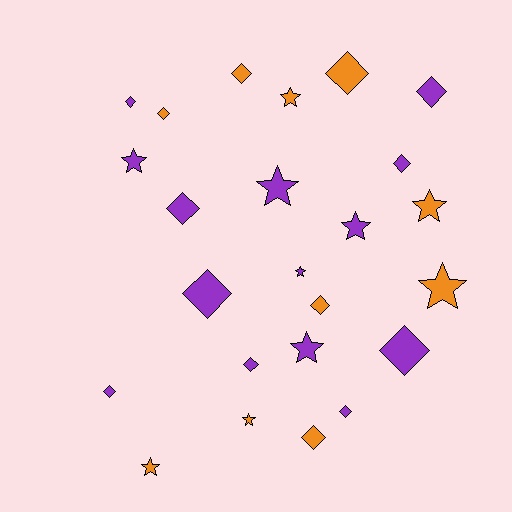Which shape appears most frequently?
Diamond, with 14 objects.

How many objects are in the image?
There are 24 objects.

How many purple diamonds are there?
There are 9 purple diamonds.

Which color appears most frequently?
Purple, with 14 objects.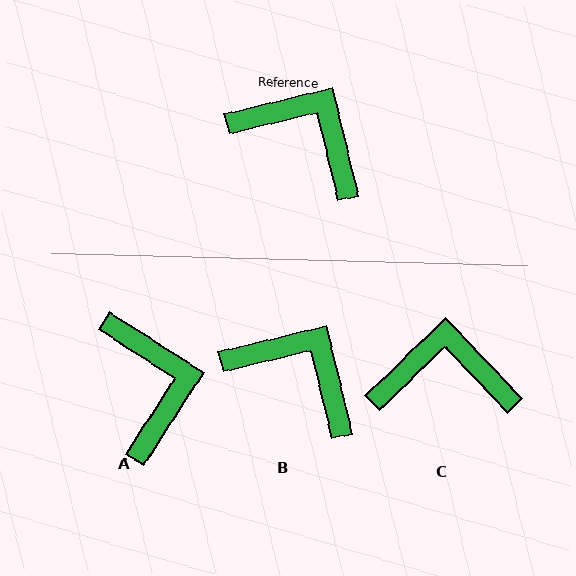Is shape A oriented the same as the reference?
No, it is off by about 46 degrees.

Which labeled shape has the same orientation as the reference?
B.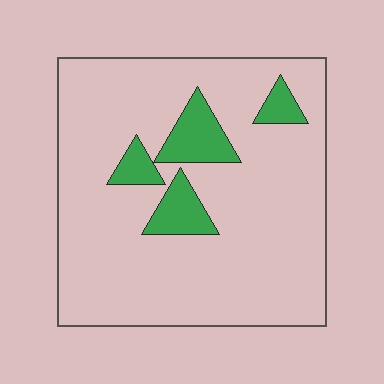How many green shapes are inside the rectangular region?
4.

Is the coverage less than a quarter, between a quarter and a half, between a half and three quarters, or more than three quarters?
Less than a quarter.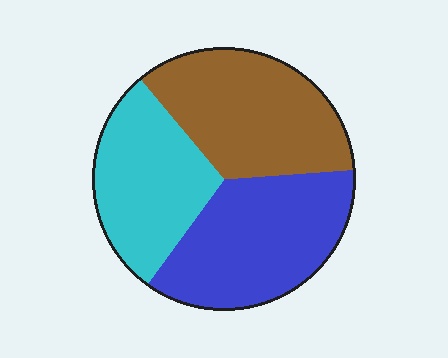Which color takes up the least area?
Cyan, at roughly 30%.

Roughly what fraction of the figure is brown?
Brown covers 35% of the figure.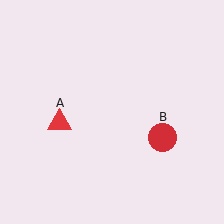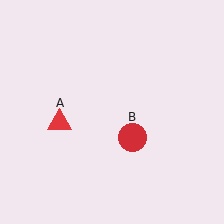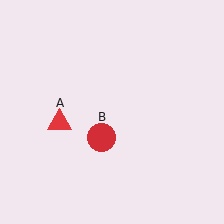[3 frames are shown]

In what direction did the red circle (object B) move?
The red circle (object B) moved left.